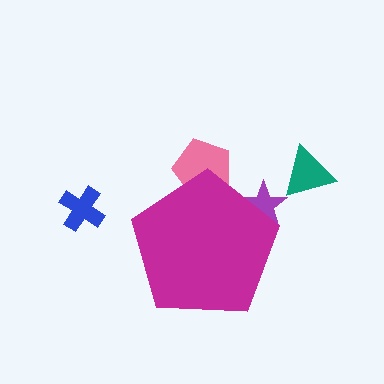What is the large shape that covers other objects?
A magenta pentagon.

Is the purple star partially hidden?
Yes, the purple star is partially hidden behind the magenta pentagon.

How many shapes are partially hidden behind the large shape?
2 shapes are partially hidden.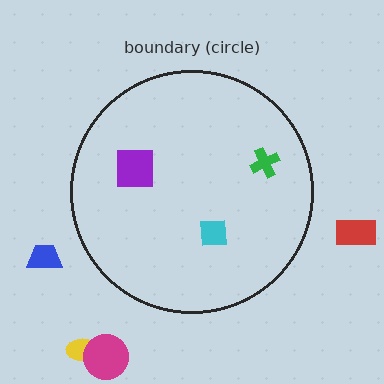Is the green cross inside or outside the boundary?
Inside.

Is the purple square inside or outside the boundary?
Inside.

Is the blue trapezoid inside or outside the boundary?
Outside.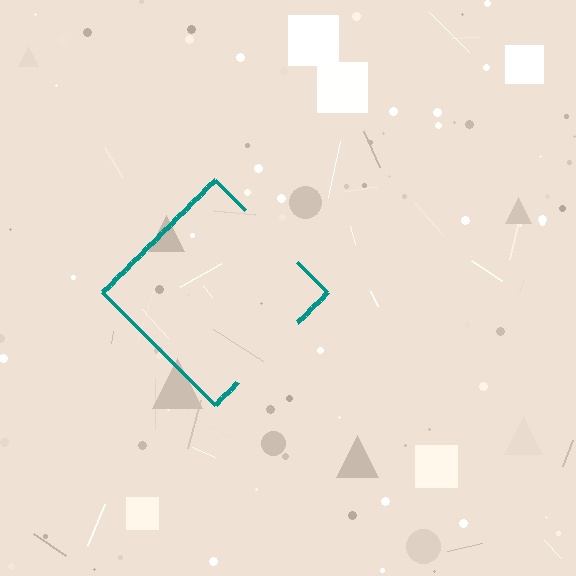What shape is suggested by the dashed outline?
The dashed outline suggests a diamond.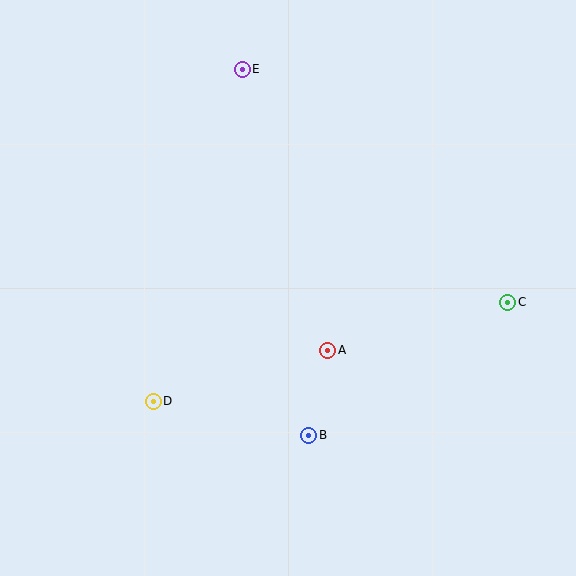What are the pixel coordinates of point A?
Point A is at (328, 350).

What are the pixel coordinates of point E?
Point E is at (242, 69).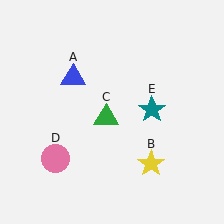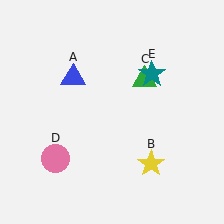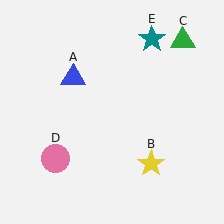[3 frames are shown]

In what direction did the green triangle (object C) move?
The green triangle (object C) moved up and to the right.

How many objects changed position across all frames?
2 objects changed position: green triangle (object C), teal star (object E).